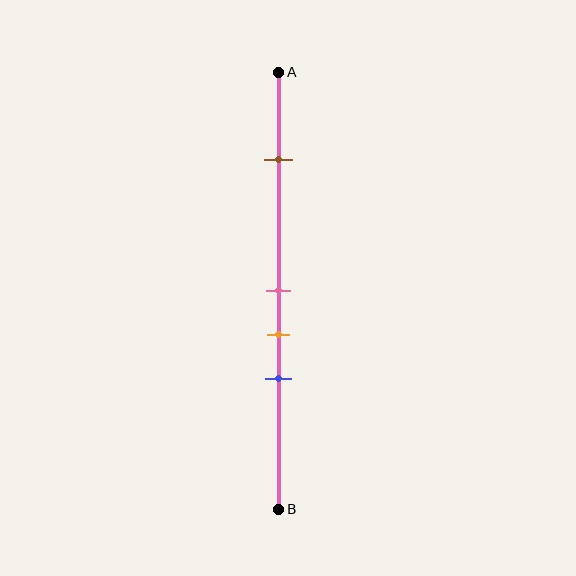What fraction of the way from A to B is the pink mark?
The pink mark is approximately 50% (0.5) of the way from A to B.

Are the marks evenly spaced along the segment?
No, the marks are not evenly spaced.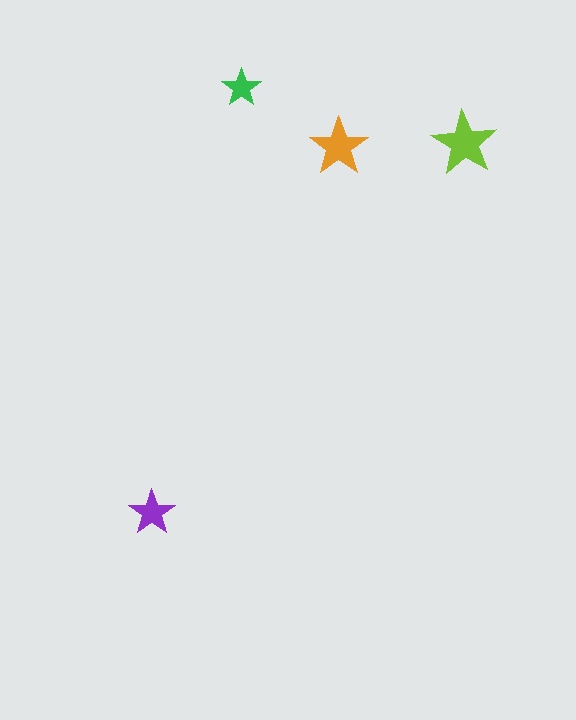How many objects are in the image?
There are 4 objects in the image.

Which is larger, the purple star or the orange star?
The orange one.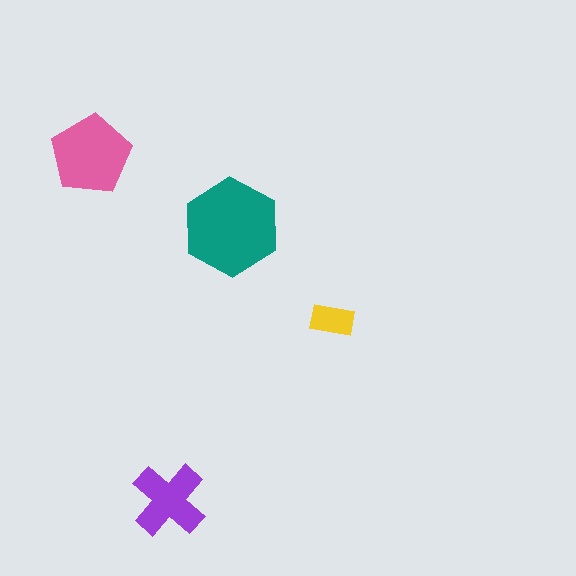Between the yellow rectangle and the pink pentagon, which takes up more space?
The pink pentagon.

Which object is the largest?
The teal hexagon.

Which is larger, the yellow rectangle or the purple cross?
The purple cross.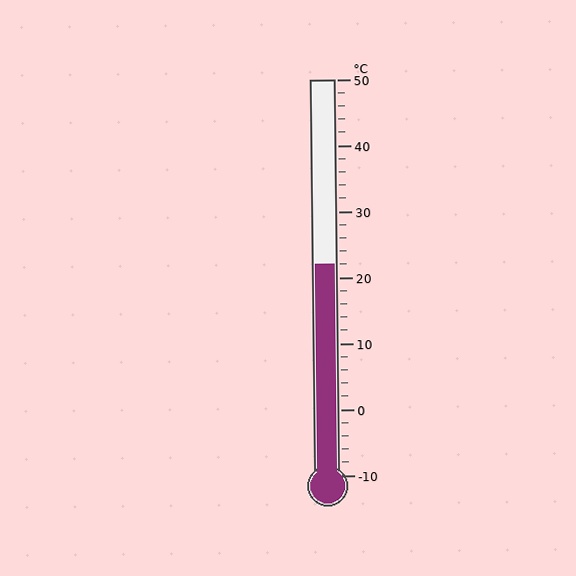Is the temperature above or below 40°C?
The temperature is below 40°C.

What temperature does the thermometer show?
The thermometer shows approximately 22°C.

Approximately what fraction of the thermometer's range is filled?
The thermometer is filled to approximately 55% of its range.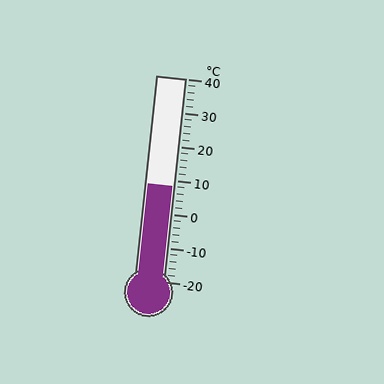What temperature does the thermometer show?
The thermometer shows approximately 8°C.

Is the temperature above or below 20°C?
The temperature is below 20°C.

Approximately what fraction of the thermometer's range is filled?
The thermometer is filled to approximately 45% of its range.